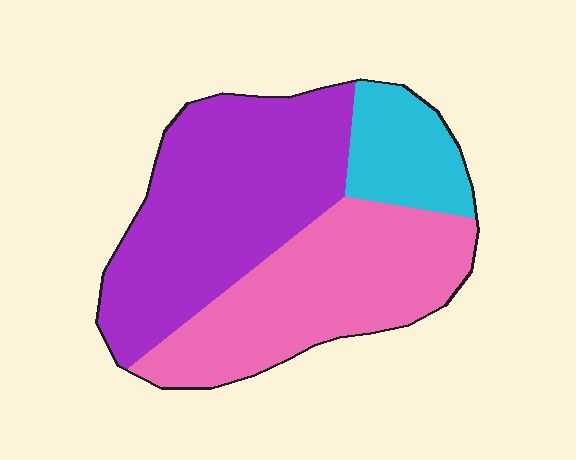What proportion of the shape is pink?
Pink covers around 40% of the shape.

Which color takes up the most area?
Purple, at roughly 45%.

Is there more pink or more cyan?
Pink.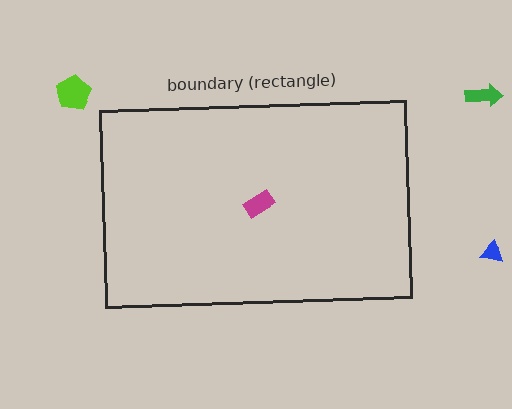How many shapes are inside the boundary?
1 inside, 3 outside.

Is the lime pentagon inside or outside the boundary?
Outside.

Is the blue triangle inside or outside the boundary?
Outside.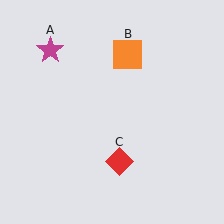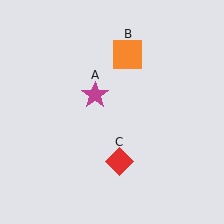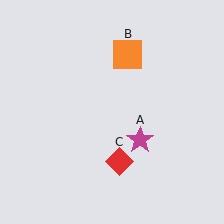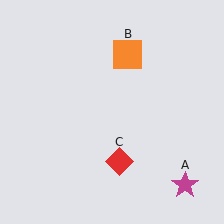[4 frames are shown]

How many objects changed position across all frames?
1 object changed position: magenta star (object A).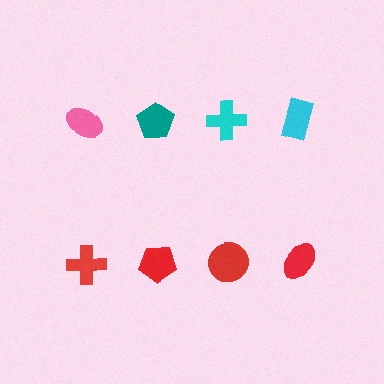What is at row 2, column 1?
A red cross.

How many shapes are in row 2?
4 shapes.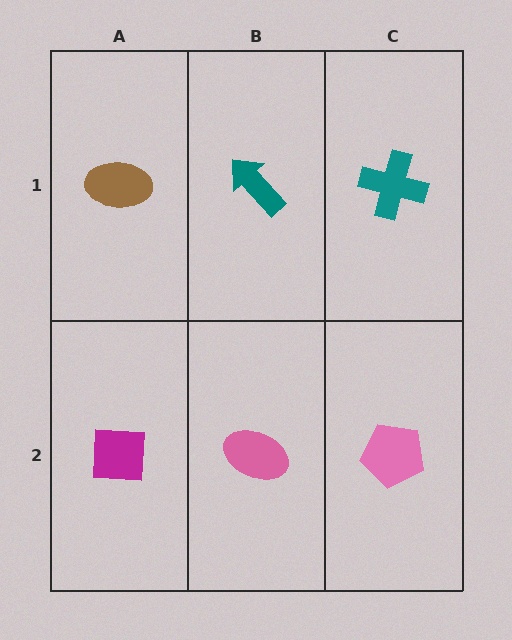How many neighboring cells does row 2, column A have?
2.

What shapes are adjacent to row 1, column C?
A pink pentagon (row 2, column C), a teal arrow (row 1, column B).